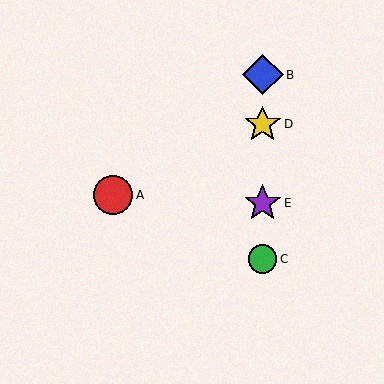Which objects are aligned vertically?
Objects B, C, D, E are aligned vertically.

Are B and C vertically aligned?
Yes, both are at x≈263.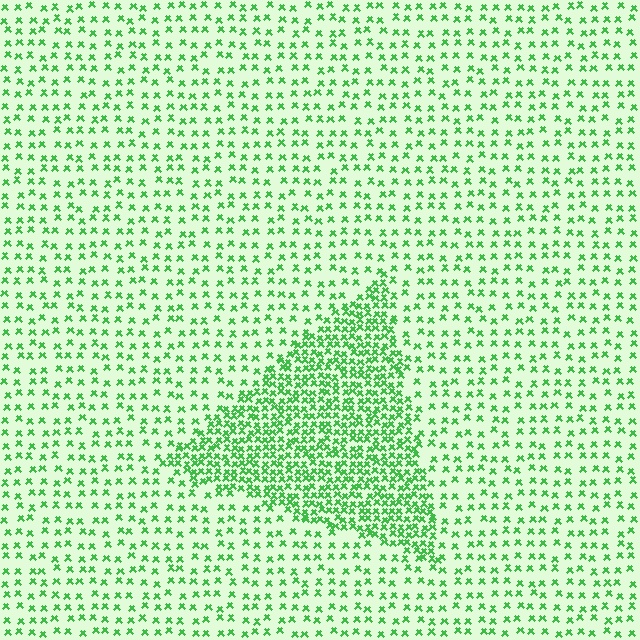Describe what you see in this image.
The image contains small green elements arranged at two different densities. A triangle-shaped region is visible where the elements are more densely packed than the surrounding area.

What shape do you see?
I see a triangle.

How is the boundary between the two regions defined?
The boundary is defined by a change in element density (approximately 2.5x ratio). All elements are the same color, size, and shape.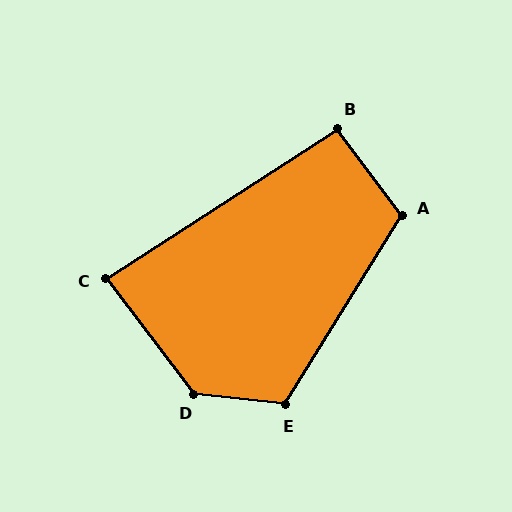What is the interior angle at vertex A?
Approximately 112 degrees (obtuse).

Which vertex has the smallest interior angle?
C, at approximately 86 degrees.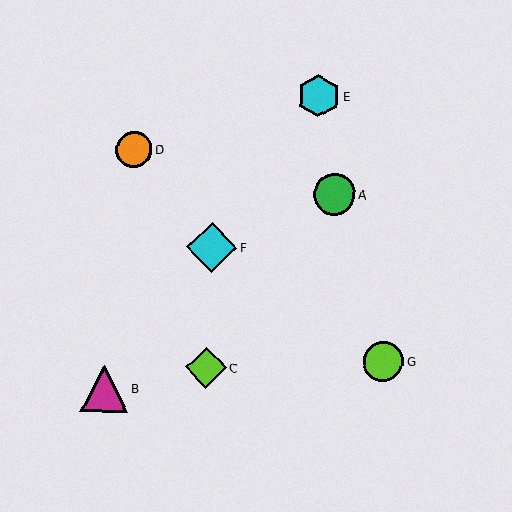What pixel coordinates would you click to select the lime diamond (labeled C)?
Click at (206, 368) to select the lime diamond C.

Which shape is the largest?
The cyan diamond (labeled F) is the largest.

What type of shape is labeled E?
Shape E is a cyan hexagon.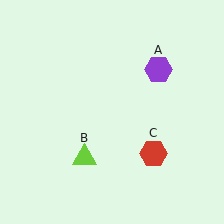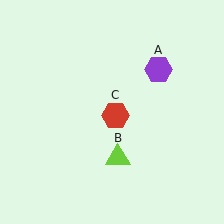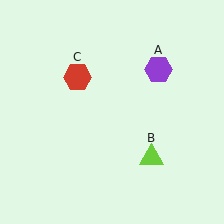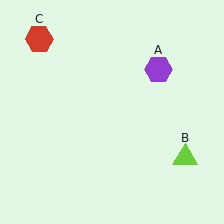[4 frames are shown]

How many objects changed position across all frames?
2 objects changed position: lime triangle (object B), red hexagon (object C).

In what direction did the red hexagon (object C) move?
The red hexagon (object C) moved up and to the left.